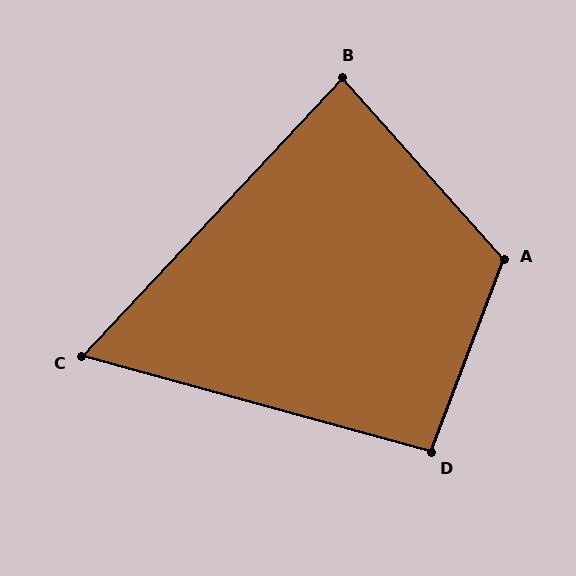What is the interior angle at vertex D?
Approximately 96 degrees (obtuse).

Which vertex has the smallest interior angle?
C, at approximately 62 degrees.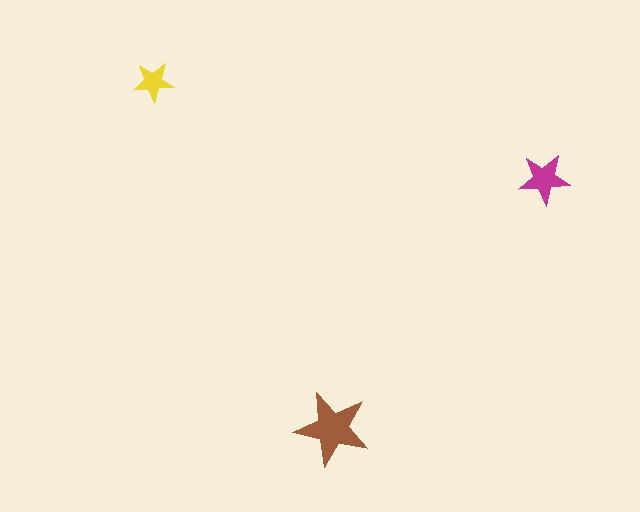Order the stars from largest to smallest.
the brown one, the magenta one, the yellow one.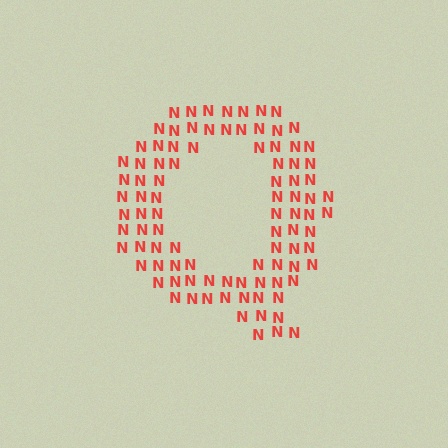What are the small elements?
The small elements are letter N's.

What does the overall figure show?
The overall figure shows the letter Q.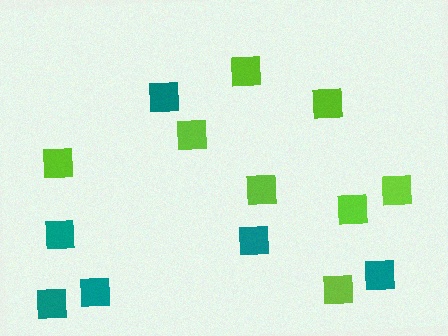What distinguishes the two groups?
There are 2 groups: one group of teal squares (6) and one group of lime squares (8).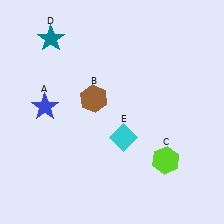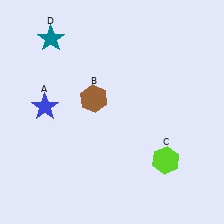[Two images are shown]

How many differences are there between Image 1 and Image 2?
There is 1 difference between the two images.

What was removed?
The cyan diamond (E) was removed in Image 2.